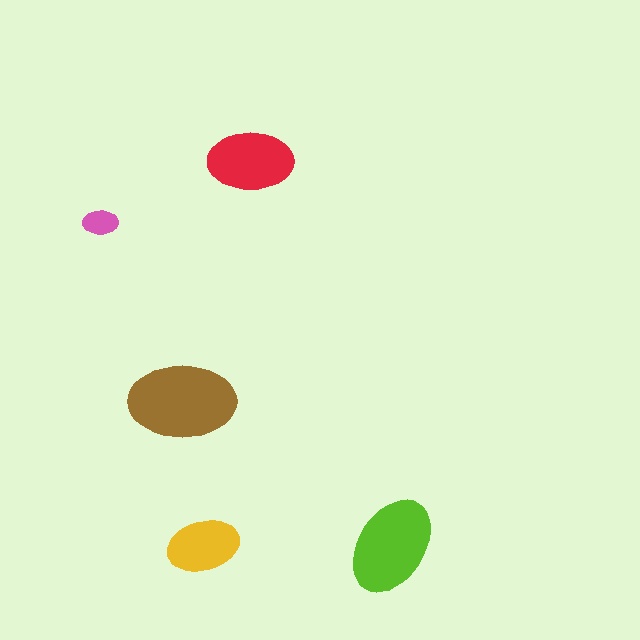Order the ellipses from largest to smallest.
the brown one, the lime one, the red one, the yellow one, the pink one.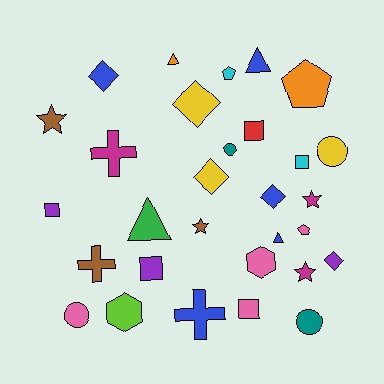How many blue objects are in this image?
There are 5 blue objects.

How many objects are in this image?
There are 30 objects.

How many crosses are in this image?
There are 3 crosses.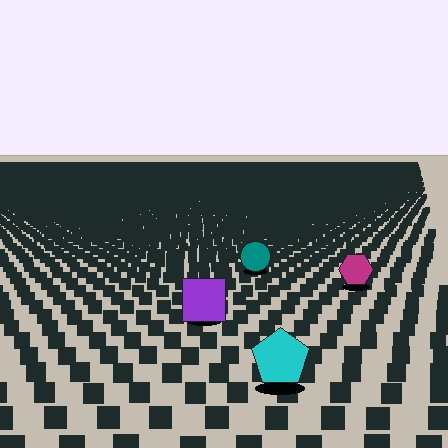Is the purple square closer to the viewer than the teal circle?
Yes. The purple square is closer — you can tell from the texture gradient: the ground texture is coarser near it.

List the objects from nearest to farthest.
From nearest to farthest: the cyan pentagon, the purple square, the magenta hexagon, the teal circle.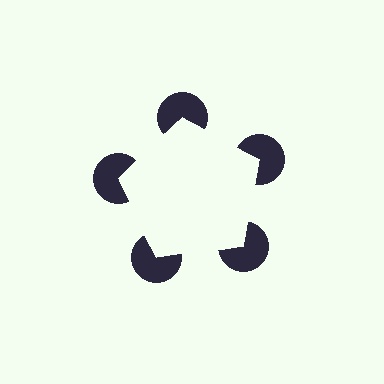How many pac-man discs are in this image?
There are 5 — one at each vertex of the illusory pentagon.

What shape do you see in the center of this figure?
An illusory pentagon — its edges are inferred from the aligned wedge cuts in the pac-man discs, not physically drawn.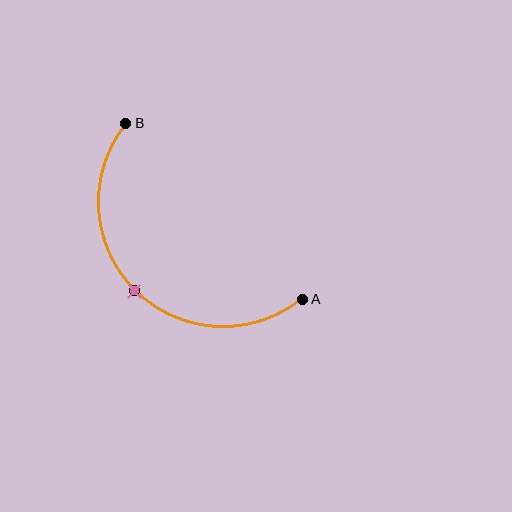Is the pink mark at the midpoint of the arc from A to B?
Yes. The pink mark lies on the arc at equal arc-length from both A and B — it is the arc midpoint.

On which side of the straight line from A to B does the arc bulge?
The arc bulges below and to the left of the straight line connecting A and B.